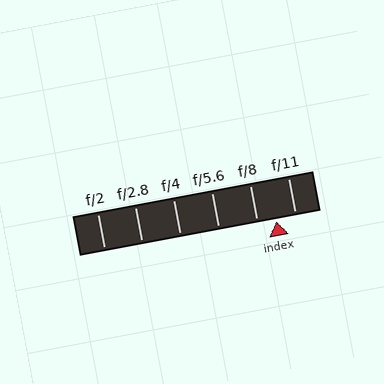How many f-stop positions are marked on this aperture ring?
There are 6 f-stop positions marked.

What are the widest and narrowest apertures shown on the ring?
The widest aperture shown is f/2 and the narrowest is f/11.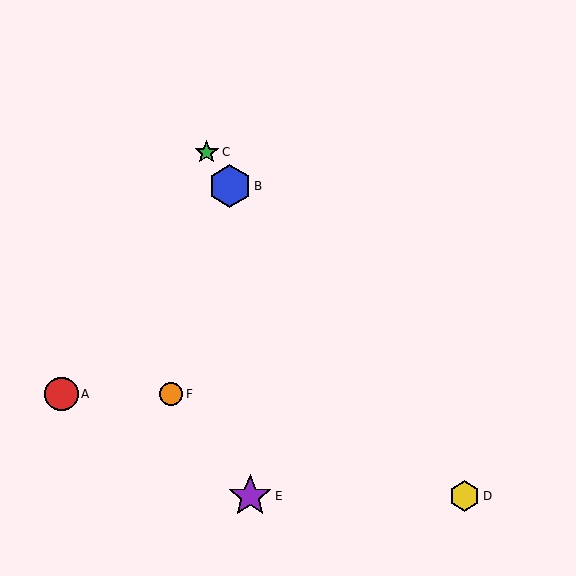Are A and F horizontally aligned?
Yes, both are at y≈394.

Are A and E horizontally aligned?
No, A is at y≈394 and E is at y≈496.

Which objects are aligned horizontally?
Objects A, F are aligned horizontally.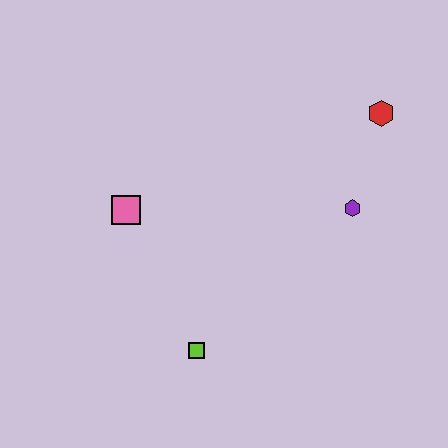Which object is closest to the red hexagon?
The purple hexagon is closest to the red hexagon.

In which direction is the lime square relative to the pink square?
The lime square is below the pink square.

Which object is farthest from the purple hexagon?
The pink square is farthest from the purple hexagon.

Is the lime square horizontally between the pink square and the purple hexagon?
Yes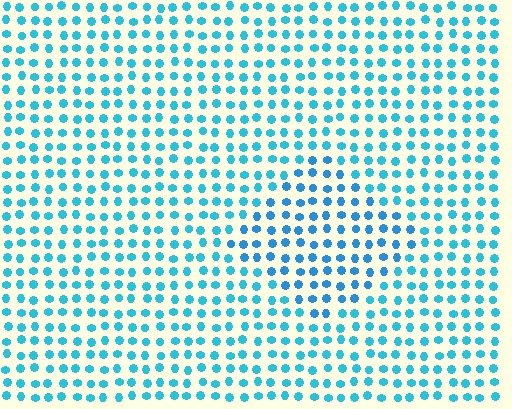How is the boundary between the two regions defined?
The boundary is defined purely by a slight shift in hue (about 18 degrees). Spacing, size, and orientation are identical on both sides.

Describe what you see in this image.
The image is filled with small cyan elements in a uniform arrangement. A diamond-shaped region is visible where the elements are tinted to a slightly different hue, forming a subtle color boundary.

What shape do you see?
I see a diamond.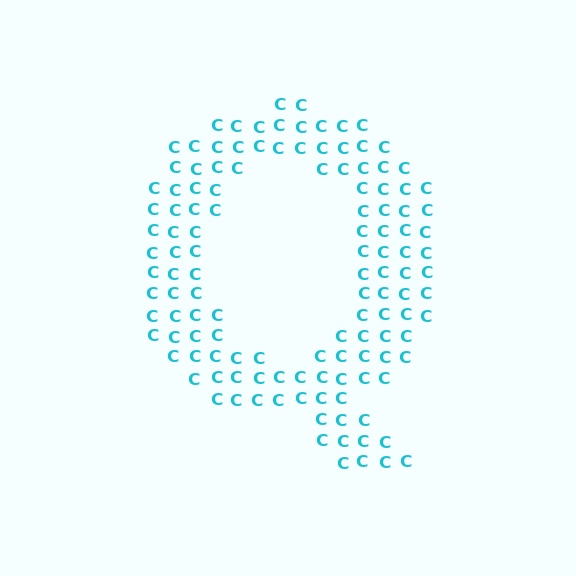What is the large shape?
The large shape is the letter Q.